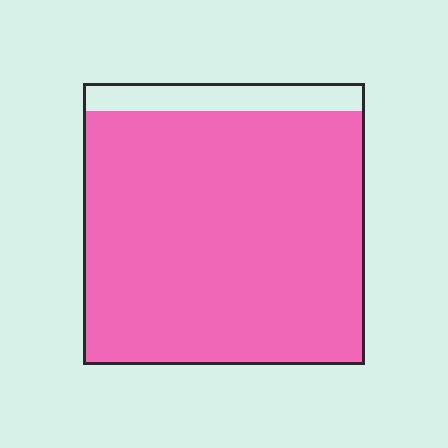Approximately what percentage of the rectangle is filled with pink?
Approximately 90%.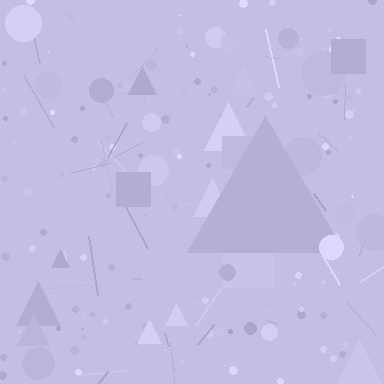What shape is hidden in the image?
A triangle is hidden in the image.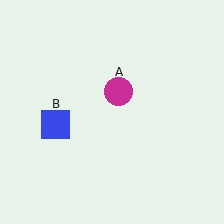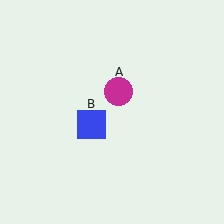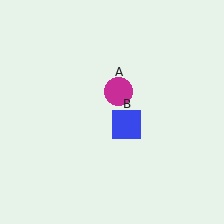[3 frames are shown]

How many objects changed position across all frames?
1 object changed position: blue square (object B).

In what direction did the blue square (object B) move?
The blue square (object B) moved right.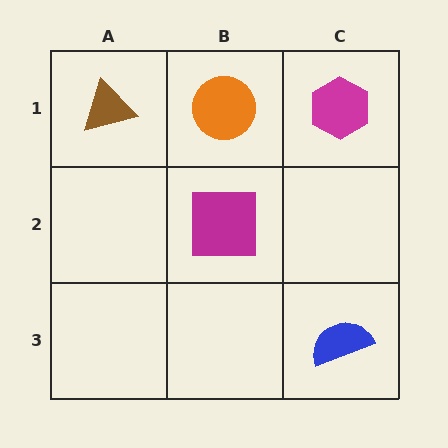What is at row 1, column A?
A brown triangle.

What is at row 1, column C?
A magenta hexagon.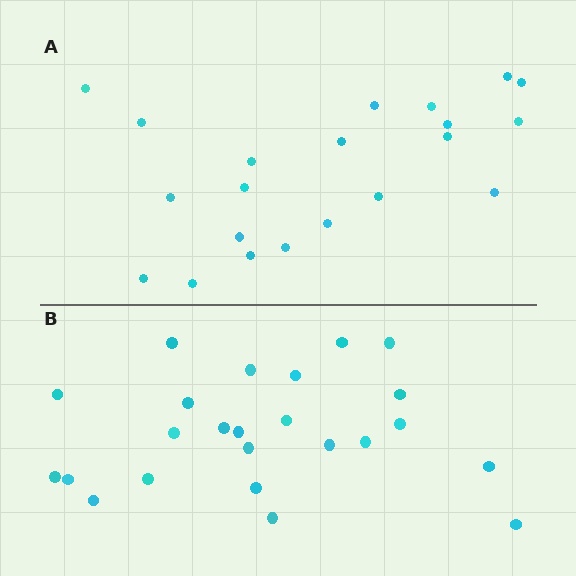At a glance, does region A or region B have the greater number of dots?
Region B (the bottom region) has more dots.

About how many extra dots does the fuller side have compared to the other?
Region B has just a few more — roughly 2 or 3 more dots than region A.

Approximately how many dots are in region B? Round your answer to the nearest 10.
About 20 dots. (The exact count is 24, which rounds to 20.)